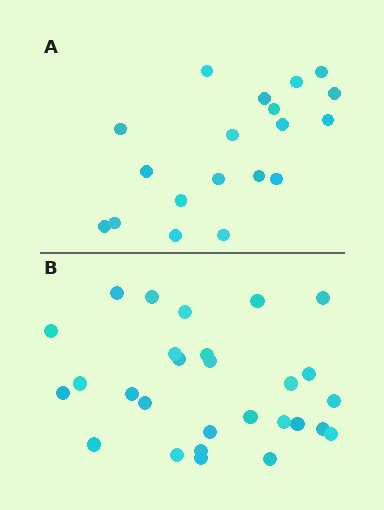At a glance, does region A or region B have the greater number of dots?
Region B (the bottom region) has more dots.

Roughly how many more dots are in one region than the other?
Region B has roughly 8 or so more dots than region A.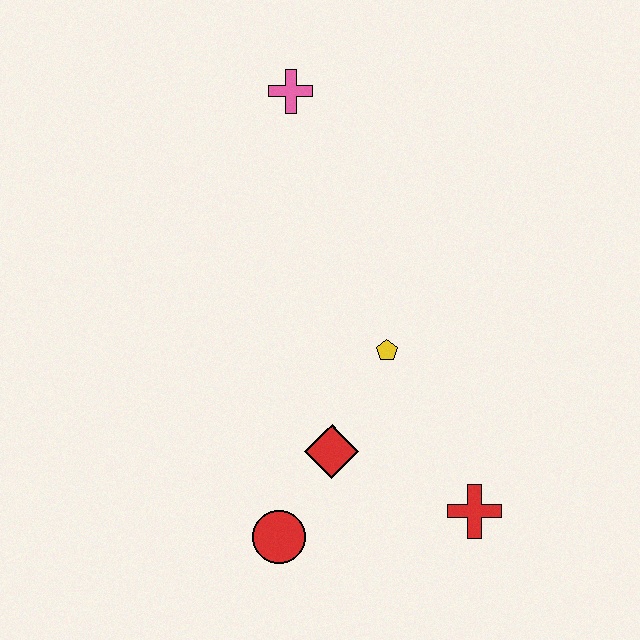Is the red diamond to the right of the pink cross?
Yes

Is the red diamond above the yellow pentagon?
No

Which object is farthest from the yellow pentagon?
The pink cross is farthest from the yellow pentagon.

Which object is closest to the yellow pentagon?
The red diamond is closest to the yellow pentagon.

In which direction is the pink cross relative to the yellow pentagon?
The pink cross is above the yellow pentagon.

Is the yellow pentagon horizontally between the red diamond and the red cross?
Yes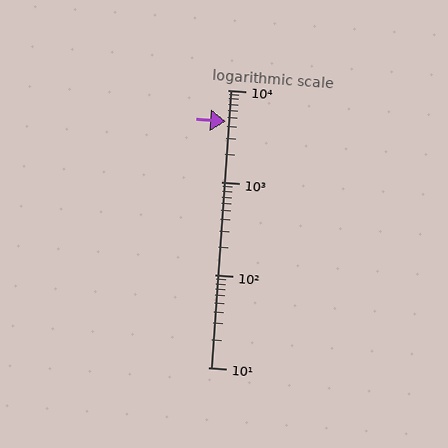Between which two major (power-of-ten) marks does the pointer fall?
The pointer is between 1000 and 10000.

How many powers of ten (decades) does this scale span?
The scale spans 3 decades, from 10 to 10000.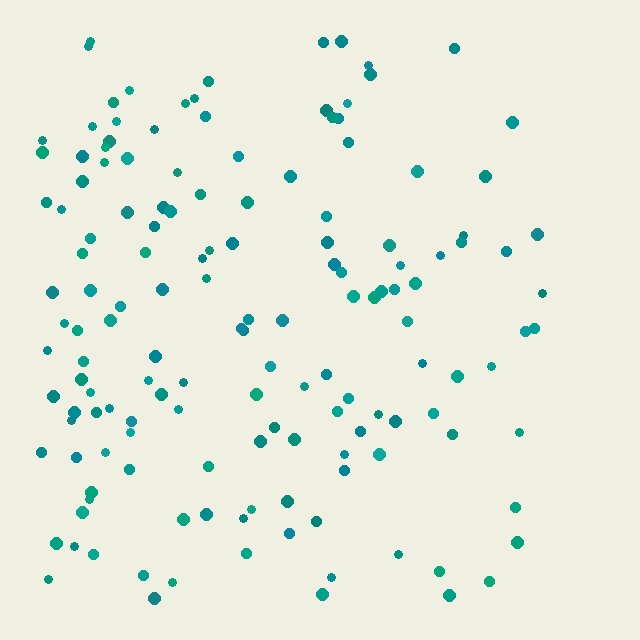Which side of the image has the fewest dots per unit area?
The right.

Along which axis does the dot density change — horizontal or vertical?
Horizontal.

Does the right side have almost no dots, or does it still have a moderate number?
Still a moderate number, just noticeably fewer than the left.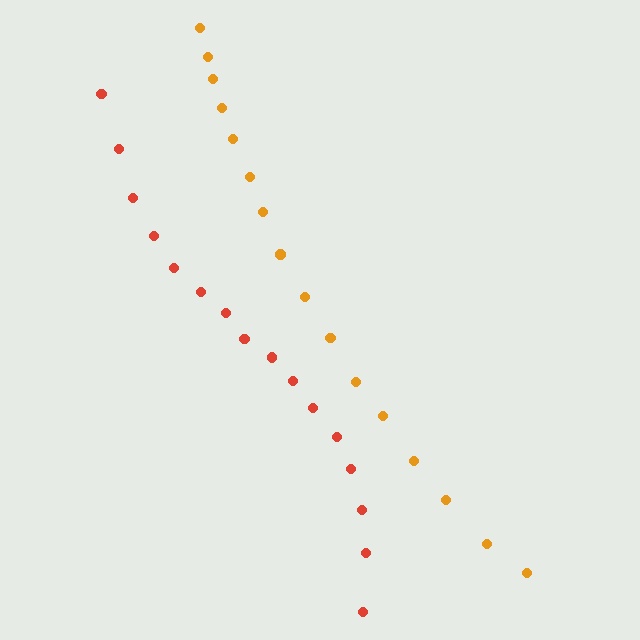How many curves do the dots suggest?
There are 2 distinct paths.